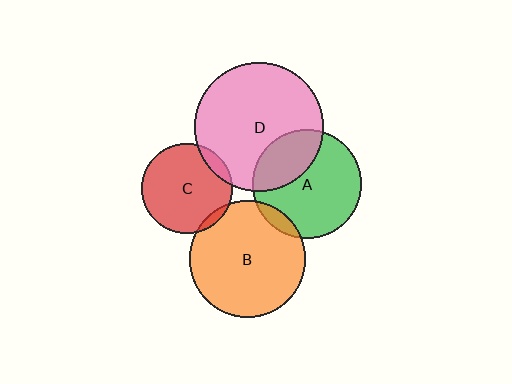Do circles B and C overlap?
Yes.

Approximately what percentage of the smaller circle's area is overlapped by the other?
Approximately 5%.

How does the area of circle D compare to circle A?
Approximately 1.4 times.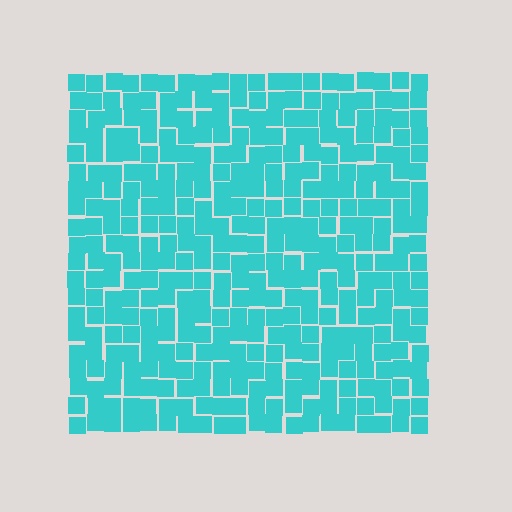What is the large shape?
The large shape is a square.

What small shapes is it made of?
It is made of small squares.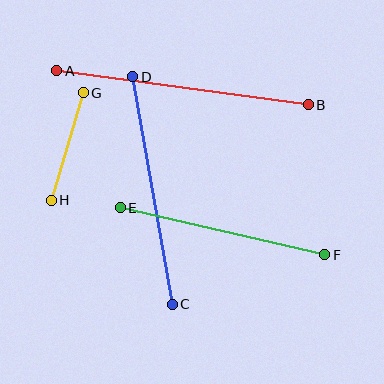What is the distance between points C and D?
The distance is approximately 231 pixels.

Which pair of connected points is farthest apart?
Points A and B are farthest apart.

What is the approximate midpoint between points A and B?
The midpoint is at approximately (182, 88) pixels.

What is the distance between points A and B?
The distance is approximately 254 pixels.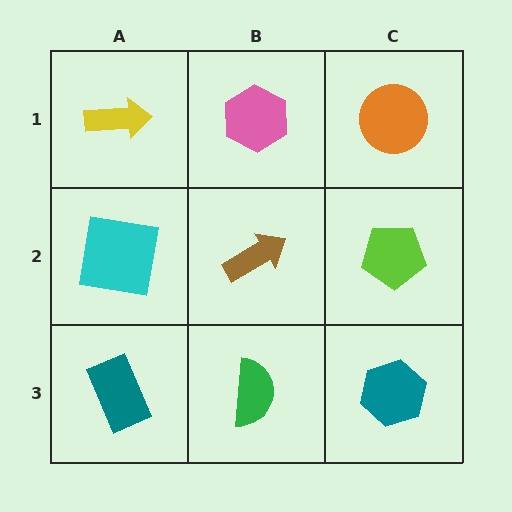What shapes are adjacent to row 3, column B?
A brown arrow (row 2, column B), a teal rectangle (row 3, column A), a teal hexagon (row 3, column C).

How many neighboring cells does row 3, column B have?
3.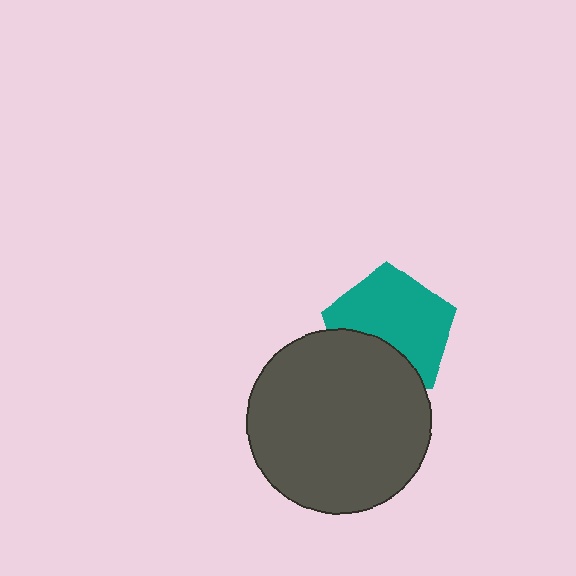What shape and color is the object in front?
The object in front is a dark gray circle.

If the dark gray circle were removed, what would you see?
You would see the complete teal pentagon.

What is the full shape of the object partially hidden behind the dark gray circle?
The partially hidden object is a teal pentagon.